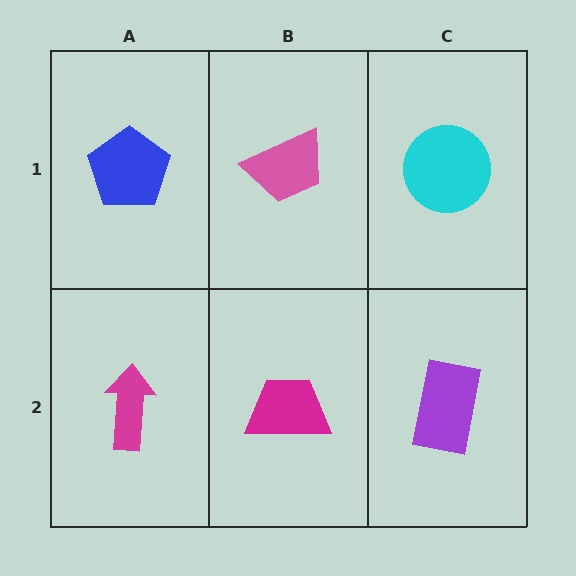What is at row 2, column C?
A purple rectangle.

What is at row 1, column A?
A blue pentagon.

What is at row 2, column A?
A magenta arrow.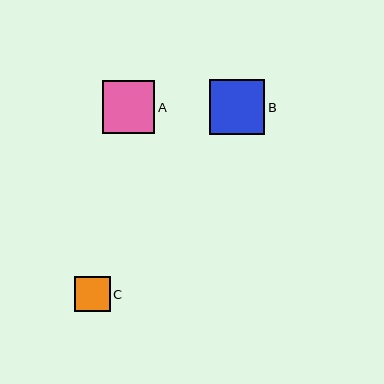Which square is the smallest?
Square C is the smallest with a size of approximately 35 pixels.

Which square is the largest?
Square B is the largest with a size of approximately 55 pixels.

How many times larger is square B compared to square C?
Square B is approximately 1.6 times the size of square C.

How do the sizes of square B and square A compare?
Square B and square A are approximately the same size.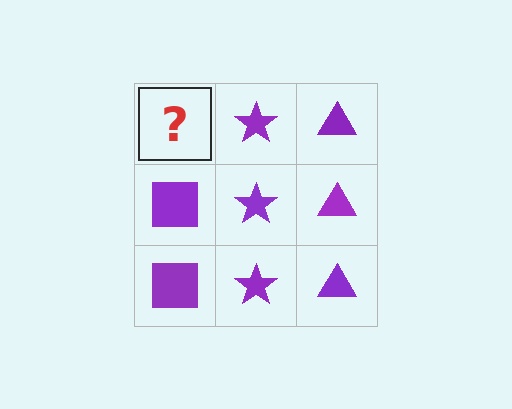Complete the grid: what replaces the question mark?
The question mark should be replaced with a purple square.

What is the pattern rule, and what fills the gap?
The rule is that each column has a consistent shape. The gap should be filled with a purple square.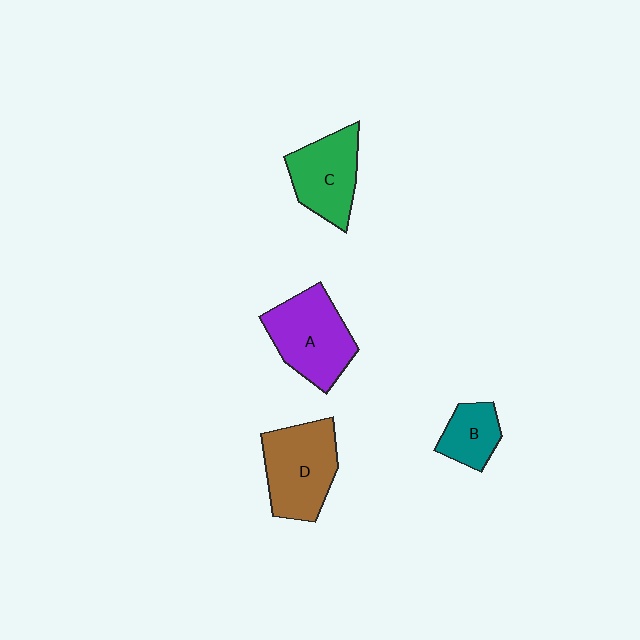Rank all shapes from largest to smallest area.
From largest to smallest: A (purple), D (brown), C (green), B (teal).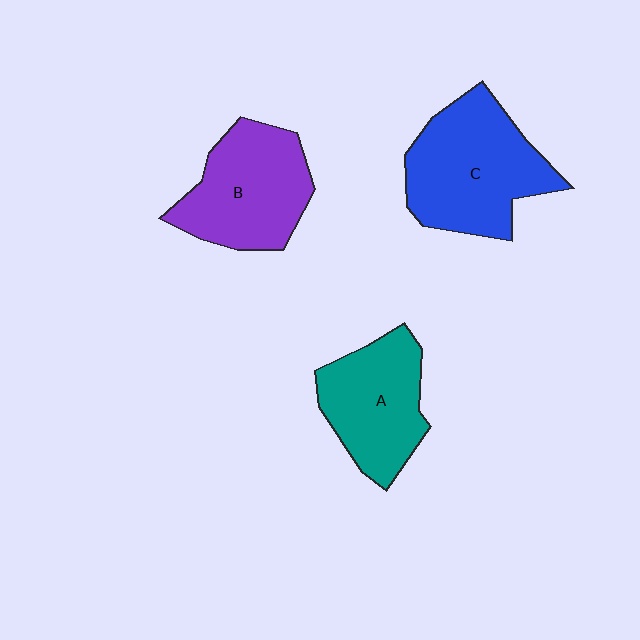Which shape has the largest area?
Shape C (blue).